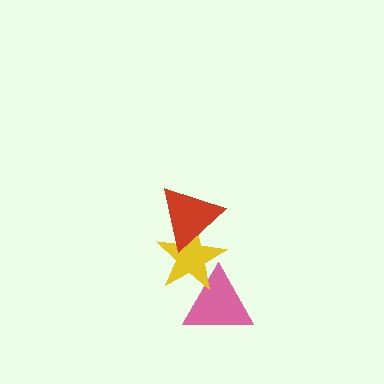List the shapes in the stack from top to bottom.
From top to bottom: the red triangle, the yellow star, the pink triangle.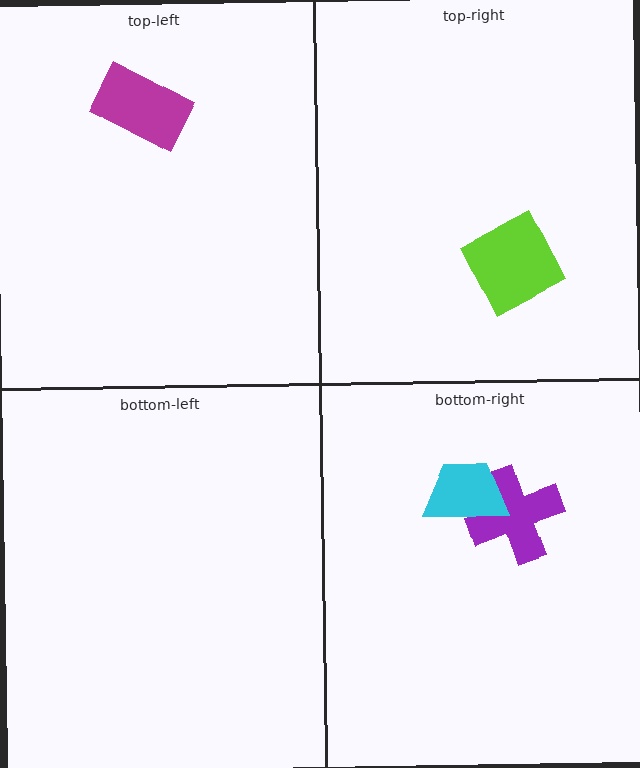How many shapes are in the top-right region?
1.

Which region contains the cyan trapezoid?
The bottom-right region.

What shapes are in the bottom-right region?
The purple cross, the cyan trapezoid.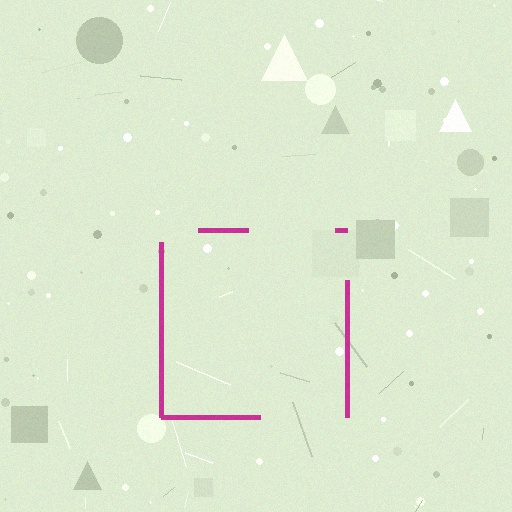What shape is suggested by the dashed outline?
The dashed outline suggests a square.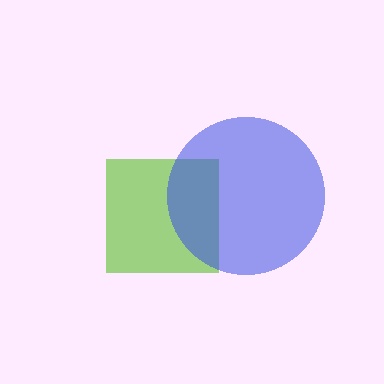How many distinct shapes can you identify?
There are 2 distinct shapes: a lime square, a blue circle.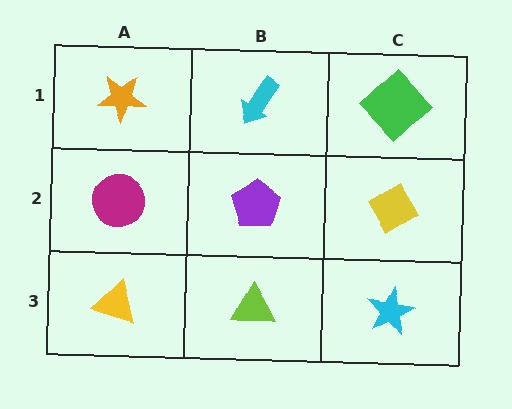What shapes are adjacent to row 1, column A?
A magenta circle (row 2, column A), a cyan arrow (row 1, column B).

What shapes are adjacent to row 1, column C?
A yellow diamond (row 2, column C), a cyan arrow (row 1, column B).